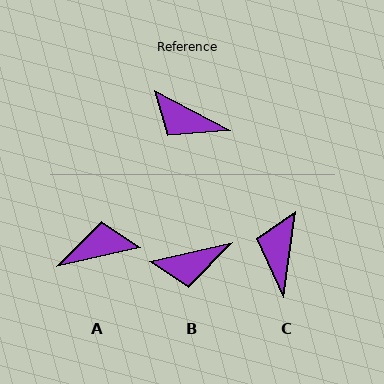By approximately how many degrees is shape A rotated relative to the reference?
Approximately 140 degrees clockwise.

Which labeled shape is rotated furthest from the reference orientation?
A, about 140 degrees away.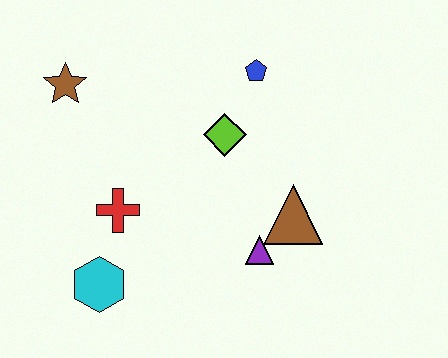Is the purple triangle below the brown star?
Yes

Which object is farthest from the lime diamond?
The cyan hexagon is farthest from the lime diamond.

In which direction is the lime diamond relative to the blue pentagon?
The lime diamond is below the blue pentagon.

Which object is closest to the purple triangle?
The brown triangle is closest to the purple triangle.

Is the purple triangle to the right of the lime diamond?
Yes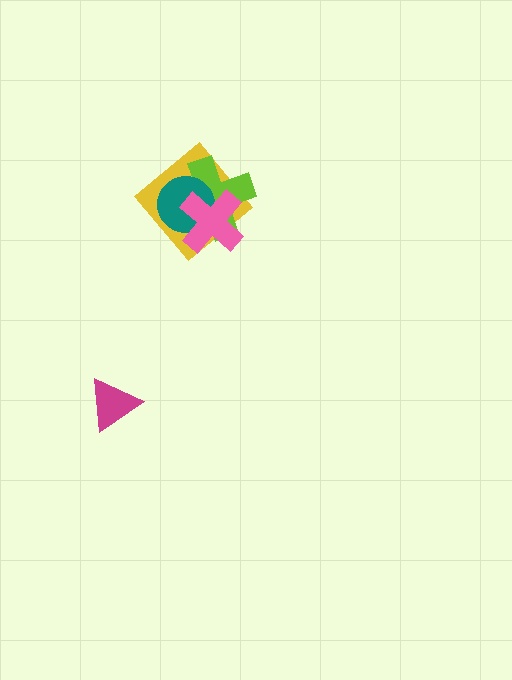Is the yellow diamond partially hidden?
Yes, it is partially covered by another shape.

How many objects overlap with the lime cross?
3 objects overlap with the lime cross.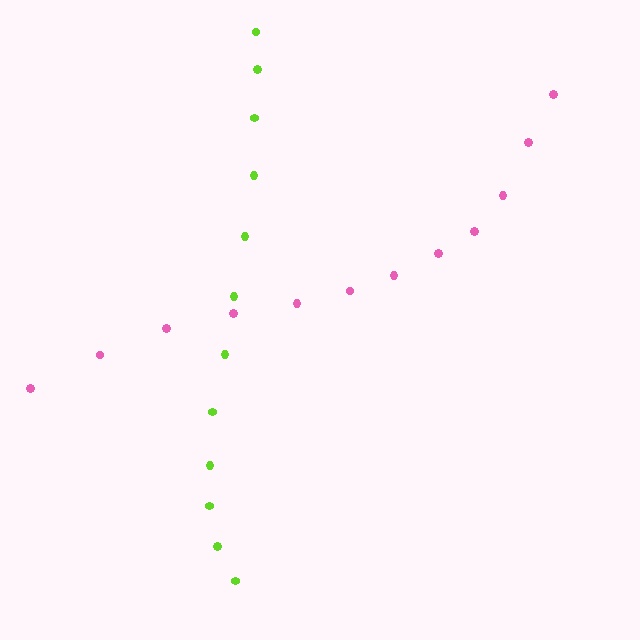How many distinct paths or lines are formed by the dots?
There are 2 distinct paths.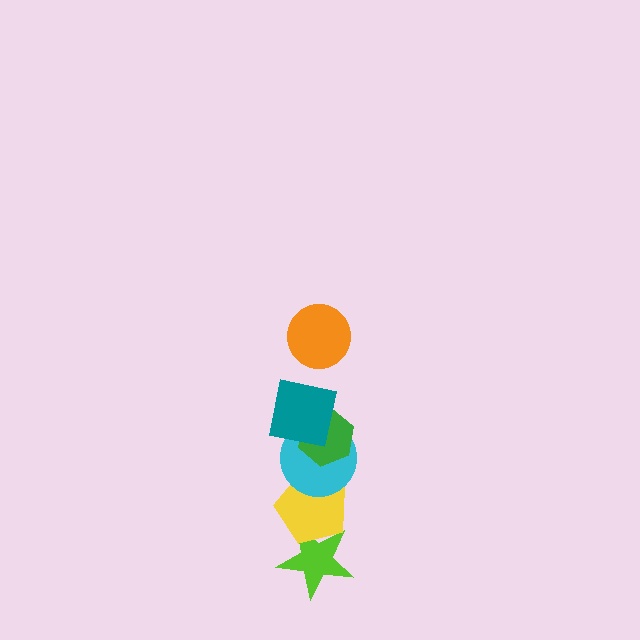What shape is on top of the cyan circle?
The green hexagon is on top of the cyan circle.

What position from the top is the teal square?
The teal square is 2nd from the top.